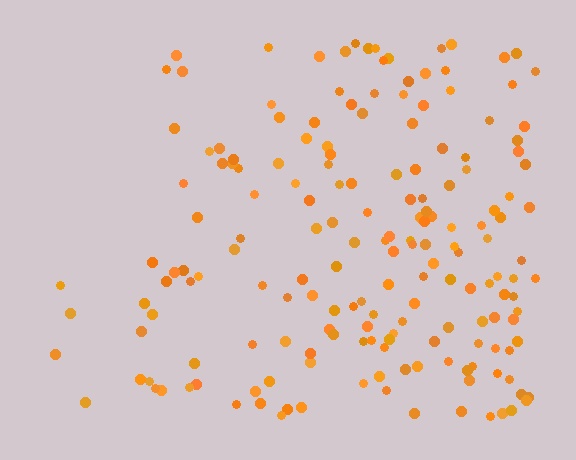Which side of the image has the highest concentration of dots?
The right.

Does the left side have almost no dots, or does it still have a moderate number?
Still a moderate number, just noticeably fewer than the right.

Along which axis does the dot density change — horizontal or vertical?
Horizontal.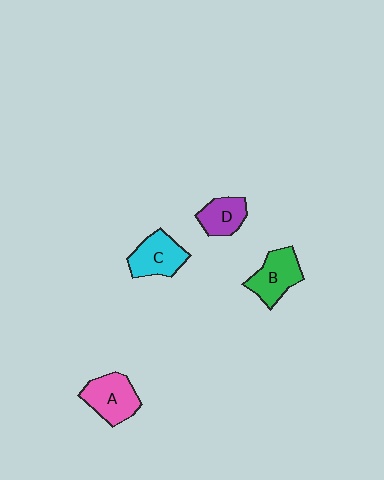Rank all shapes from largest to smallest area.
From largest to smallest: A (pink), B (green), C (cyan), D (purple).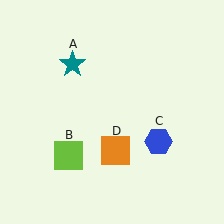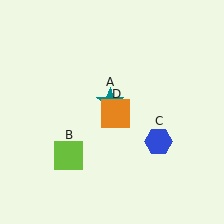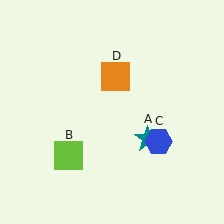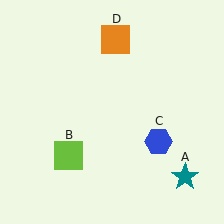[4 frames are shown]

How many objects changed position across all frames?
2 objects changed position: teal star (object A), orange square (object D).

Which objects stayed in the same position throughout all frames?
Lime square (object B) and blue hexagon (object C) remained stationary.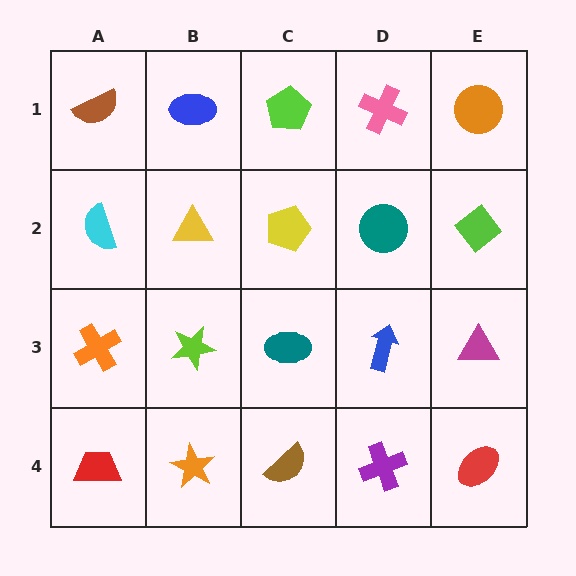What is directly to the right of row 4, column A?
An orange star.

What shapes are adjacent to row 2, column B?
A blue ellipse (row 1, column B), a lime star (row 3, column B), a cyan semicircle (row 2, column A), a yellow pentagon (row 2, column C).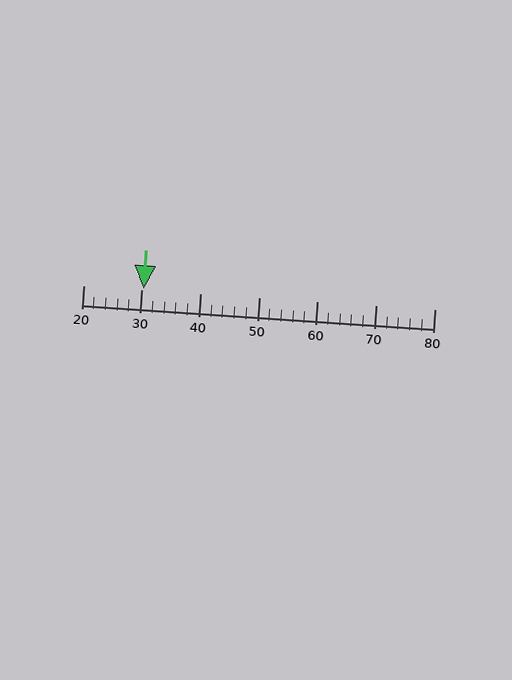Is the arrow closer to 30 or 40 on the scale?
The arrow is closer to 30.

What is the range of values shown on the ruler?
The ruler shows values from 20 to 80.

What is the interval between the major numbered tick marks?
The major tick marks are spaced 10 units apart.